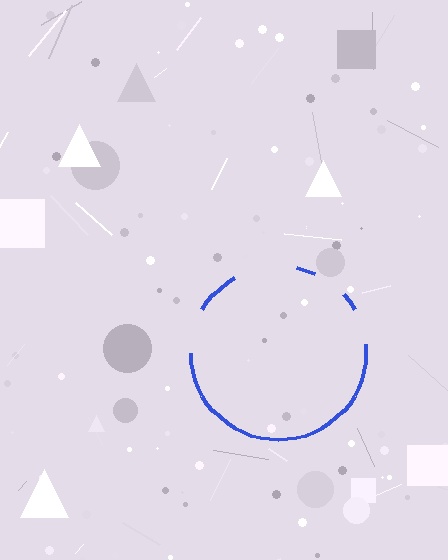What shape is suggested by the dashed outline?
The dashed outline suggests a circle.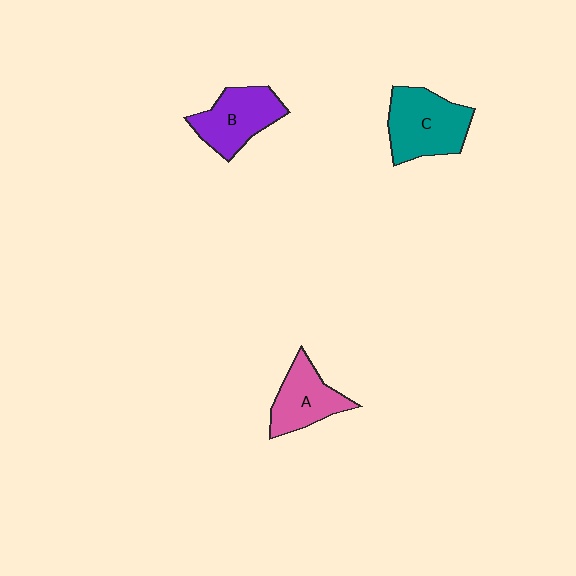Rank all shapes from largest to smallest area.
From largest to smallest: C (teal), B (purple), A (pink).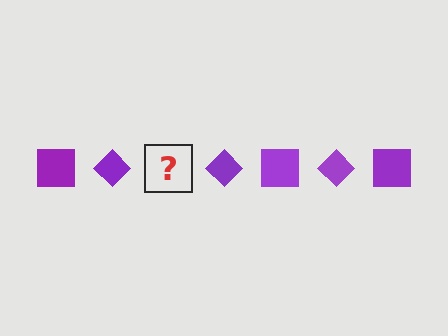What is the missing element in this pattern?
The missing element is a purple square.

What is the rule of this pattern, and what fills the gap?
The rule is that the pattern cycles through square, diamond shapes in purple. The gap should be filled with a purple square.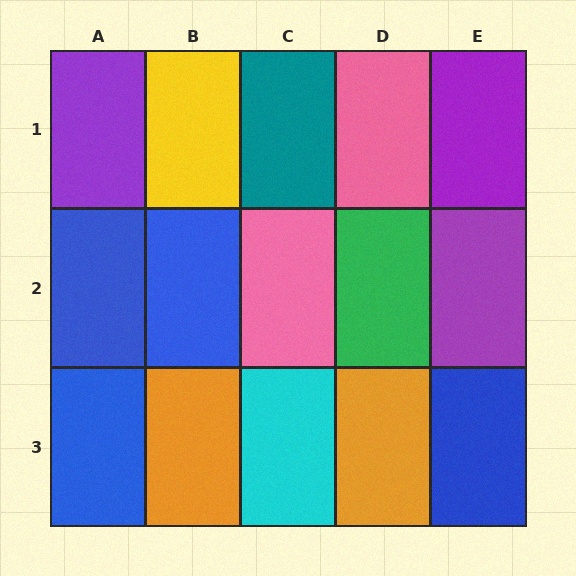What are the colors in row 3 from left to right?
Blue, orange, cyan, orange, blue.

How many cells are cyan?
1 cell is cyan.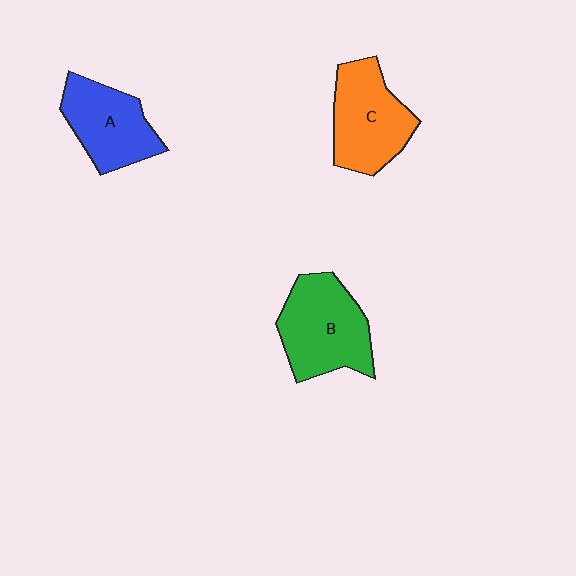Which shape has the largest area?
Shape B (green).